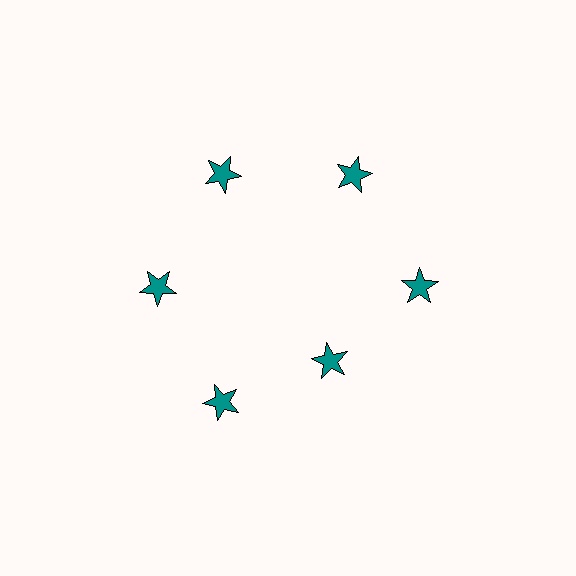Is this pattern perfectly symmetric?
No. The 6 teal stars are arranged in a ring, but one element near the 5 o'clock position is pulled inward toward the center, breaking the 6-fold rotational symmetry.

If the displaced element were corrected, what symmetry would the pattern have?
It would have 6-fold rotational symmetry — the pattern would map onto itself every 60 degrees.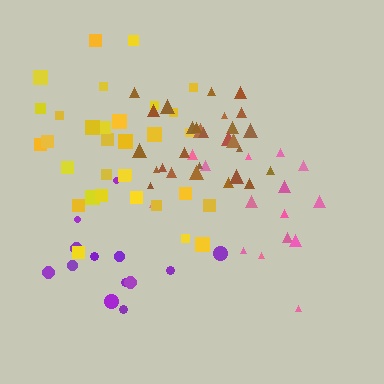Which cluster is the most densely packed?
Brown.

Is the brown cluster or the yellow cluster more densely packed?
Brown.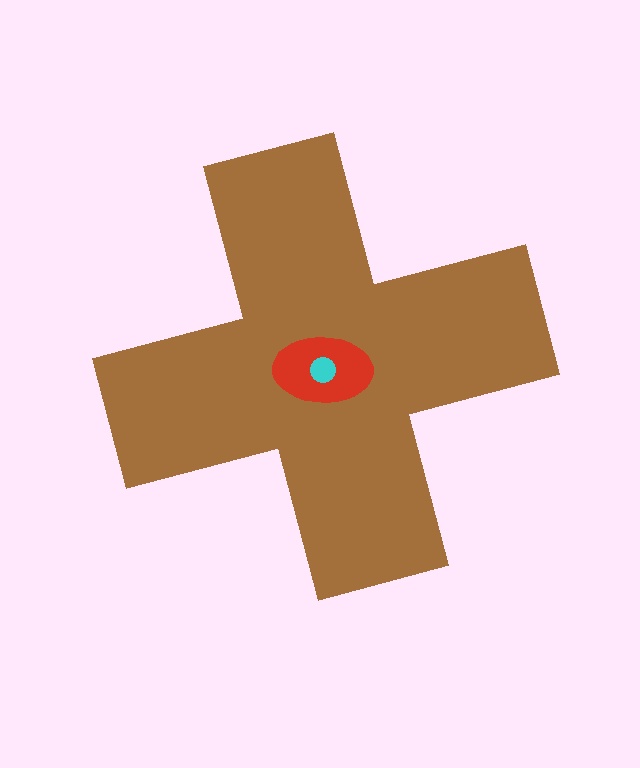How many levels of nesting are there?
3.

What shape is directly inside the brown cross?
The red ellipse.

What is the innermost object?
The cyan circle.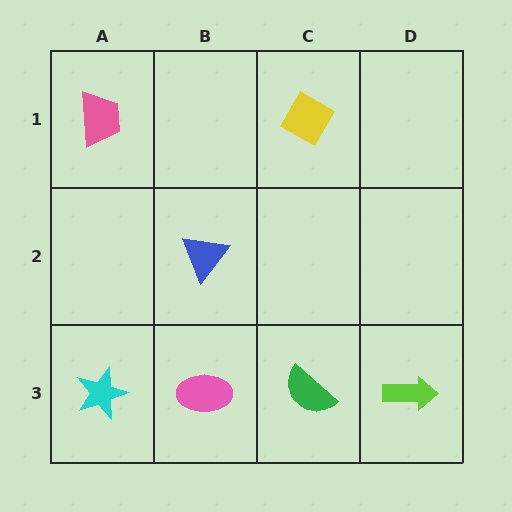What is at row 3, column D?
A lime arrow.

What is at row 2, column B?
A blue triangle.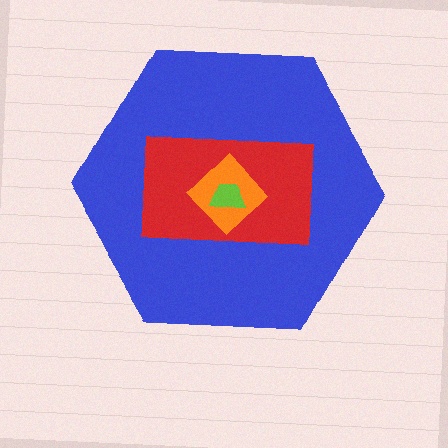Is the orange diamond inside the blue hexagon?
Yes.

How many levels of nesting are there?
4.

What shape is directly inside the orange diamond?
The lime trapezoid.